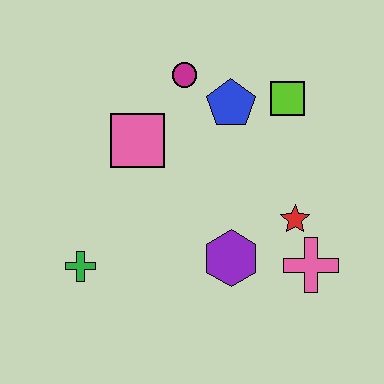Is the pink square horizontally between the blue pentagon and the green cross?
Yes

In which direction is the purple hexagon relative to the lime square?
The purple hexagon is below the lime square.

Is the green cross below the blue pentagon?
Yes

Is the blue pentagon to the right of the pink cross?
No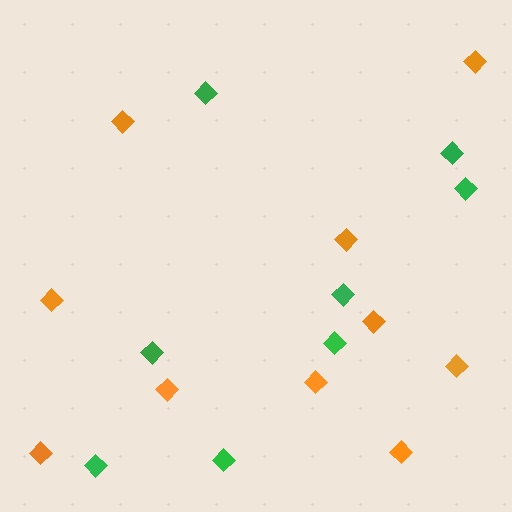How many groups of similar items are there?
There are 2 groups: one group of orange diamonds (10) and one group of green diamonds (8).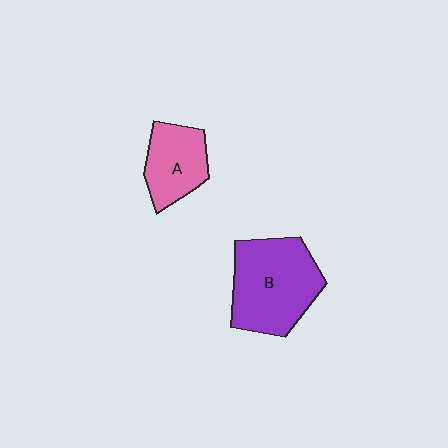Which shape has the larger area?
Shape B (purple).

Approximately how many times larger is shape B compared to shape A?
Approximately 1.7 times.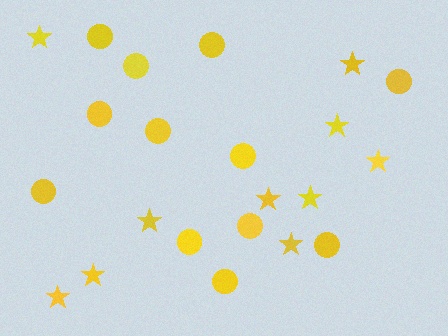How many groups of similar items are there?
There are 2 groups: one group of stars (10) and one group of circles (12).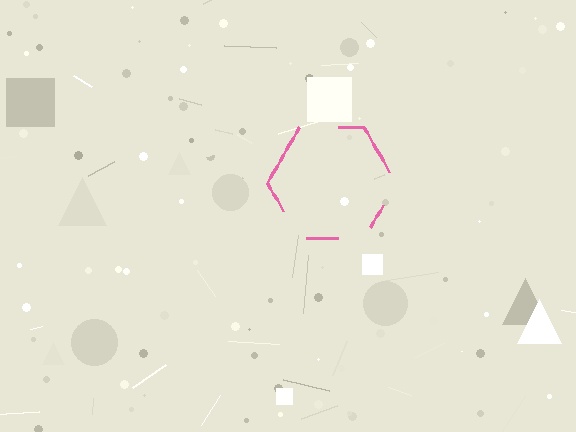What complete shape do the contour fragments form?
The contour fragments form a hexagon.